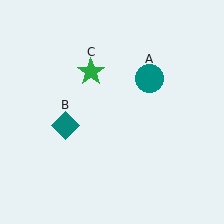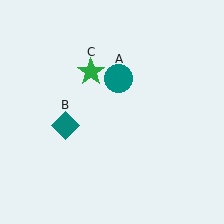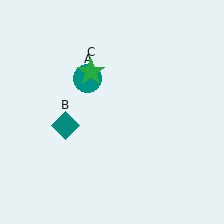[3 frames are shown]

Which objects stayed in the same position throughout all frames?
Teal diamond (object B) and green star (object C) remained stationary.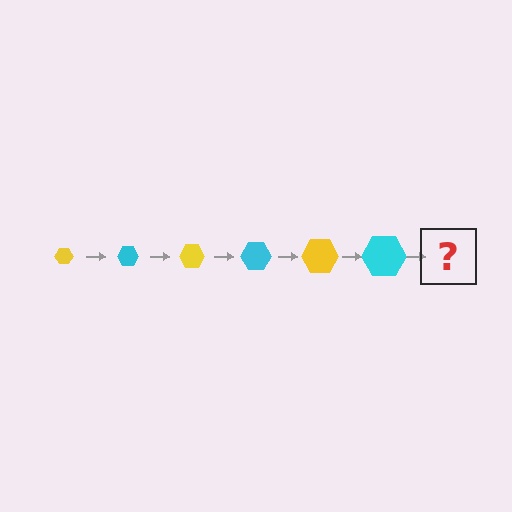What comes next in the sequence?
The next element should be a yellow hexagon, larger than the previous one.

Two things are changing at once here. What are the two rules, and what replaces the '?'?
The two rules are that the hexagon grows larger each step and the color cycles through yellow and cyan. The '?' should be a yellow hexagon, larger than the previous one.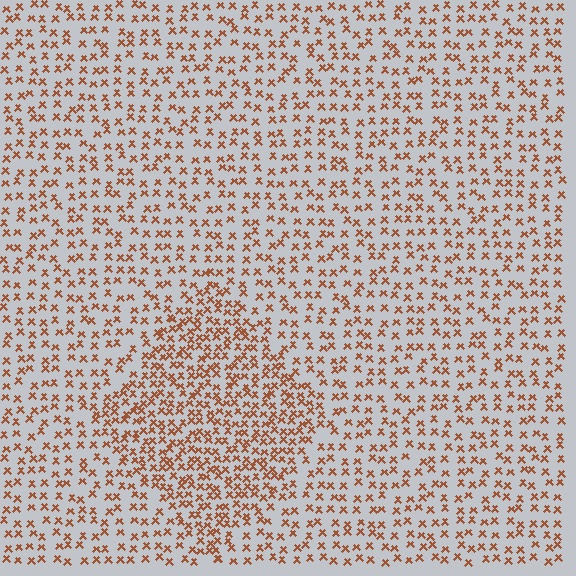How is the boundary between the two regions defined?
The boundary is defined by a change in element density (approximately 1.8x ratio). All elements are the same color, size, and shape.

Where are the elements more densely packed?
The elements are more densely packed inside the diamond boundary.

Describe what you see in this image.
The image contains small brown elements arranged at two different densities. A diamond-shaped region is visible where the elements are more densely packed than the surrounding area.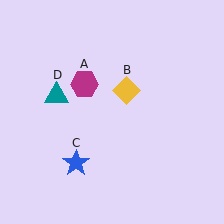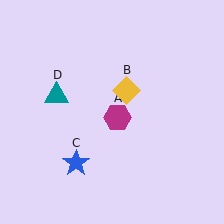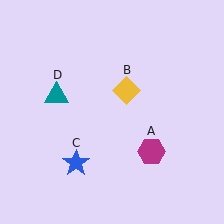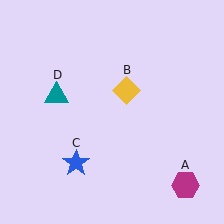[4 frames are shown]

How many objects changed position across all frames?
1 object changed position: magenta hexagon (object A).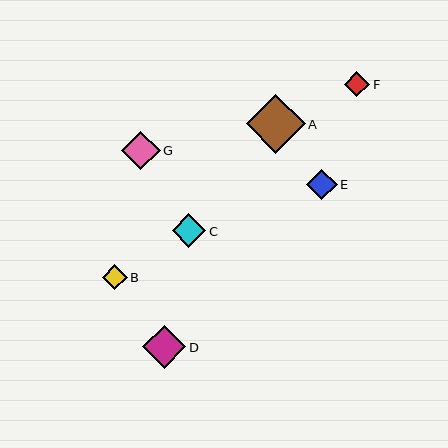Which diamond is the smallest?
Diamond B is the smallest with a size of approximately 25 pixels.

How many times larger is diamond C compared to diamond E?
Diamond C is approximately 1.1 times the size of diamond E.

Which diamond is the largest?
Diamond A is the largest with a size of approximately 59 pixels.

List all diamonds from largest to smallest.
From largest to smallest: A, D, G, C, E, F, B.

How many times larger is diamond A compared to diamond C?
Diamond A is approximately 1.8 times the size of diamond C.